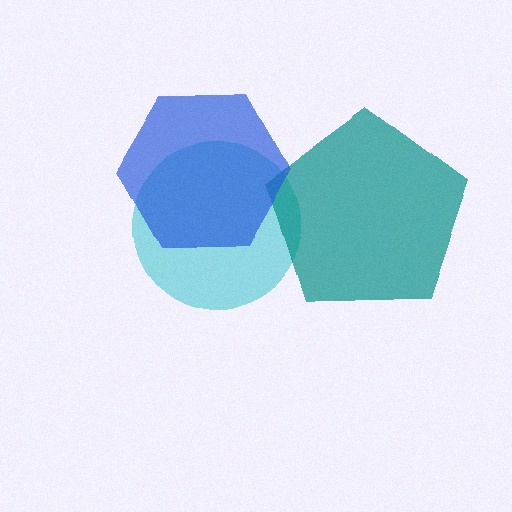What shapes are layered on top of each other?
The layered shapes are: a cyan circle, a teal pentagon, a blue hexagon.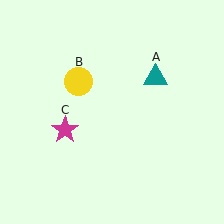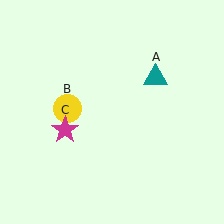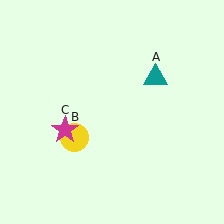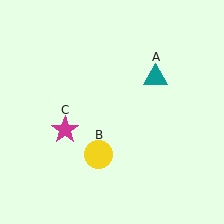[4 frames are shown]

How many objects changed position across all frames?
1 object changed position: yellow circle (object B).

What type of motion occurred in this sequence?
The yellow circle (object B) rotated counterclockwise around the center of the scene.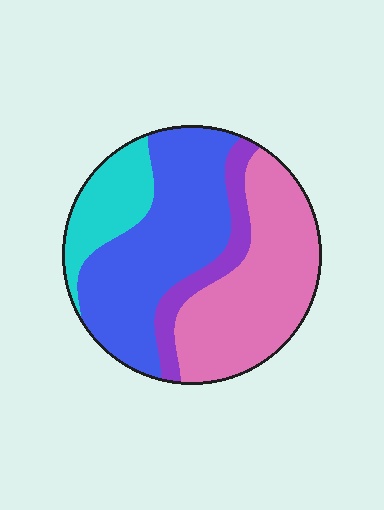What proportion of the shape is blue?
Blue takes up about two fifths (2/5) of the shape.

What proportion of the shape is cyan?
Cyan takes up about one eighth (1/8) of the shape.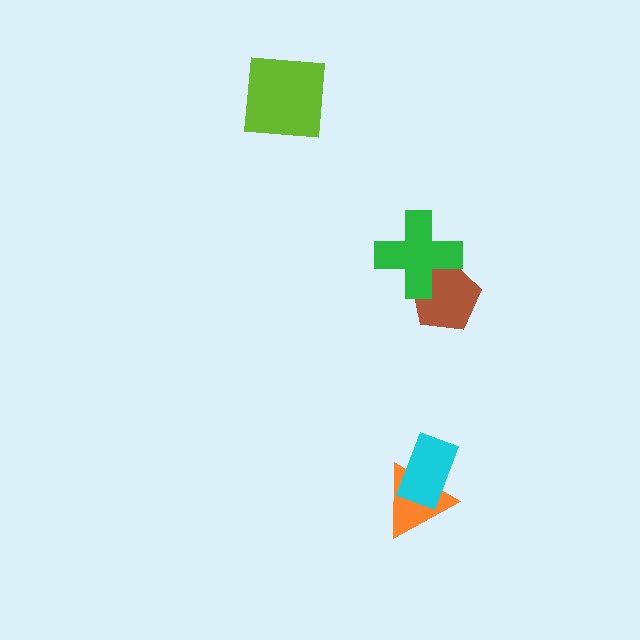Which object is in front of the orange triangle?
The cyan rectangle is in front of the orange triangle.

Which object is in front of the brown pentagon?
The green cross is in front of the brown pentagon.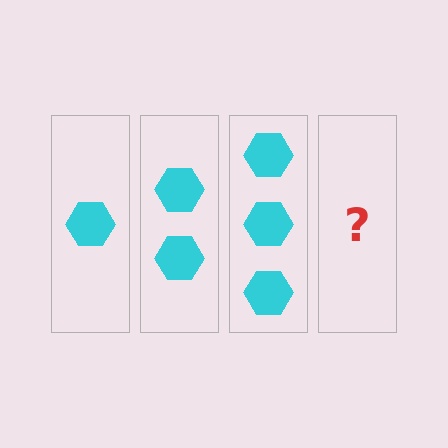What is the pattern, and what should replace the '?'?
The pattern is that each step adds one more hexagon. The '?' should be 4 hexagons.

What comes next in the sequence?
The next element should be 4 hexagons.